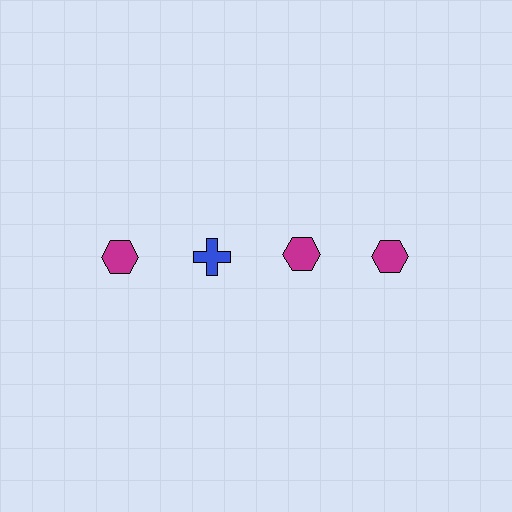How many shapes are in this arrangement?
There are 4 shapes arranged in a grid pattern.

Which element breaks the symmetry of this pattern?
The blue cross in the top row, second from left column breaks the symmetry. All other shapes are magenta hexagons.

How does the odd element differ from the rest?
It differs in both color (blue instead of magenta) and shape (cross instead of hexagon).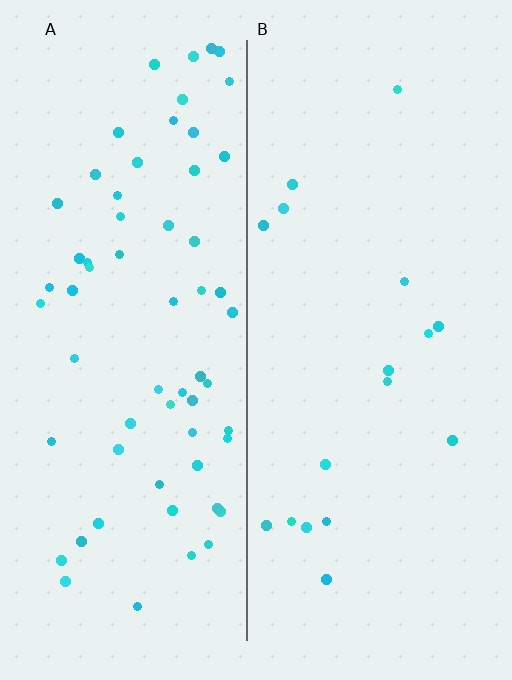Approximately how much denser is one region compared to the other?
Approximately 3.7× — region A over region B.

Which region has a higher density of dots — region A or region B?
A (the left).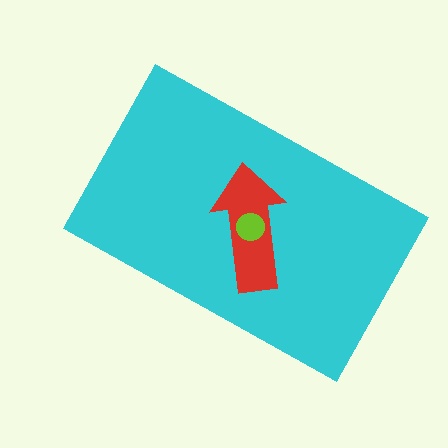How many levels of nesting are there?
3.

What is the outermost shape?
The cyan rectangle.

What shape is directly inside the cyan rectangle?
The red arrow.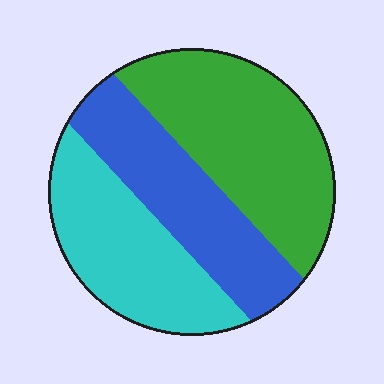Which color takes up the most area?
Green, at roughly 40%.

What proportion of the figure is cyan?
Cyan takes up about one third (1/3) of the figure.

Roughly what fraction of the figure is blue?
Blue covers 29% of the figure.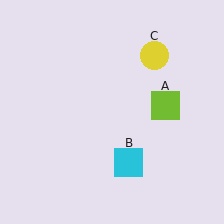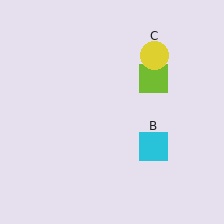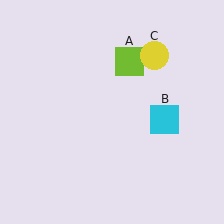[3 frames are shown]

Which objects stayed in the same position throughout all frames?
Yellow circle (object C) remained stationary.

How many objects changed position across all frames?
2 objects changed position: lime square (object A), cyan square (object B).